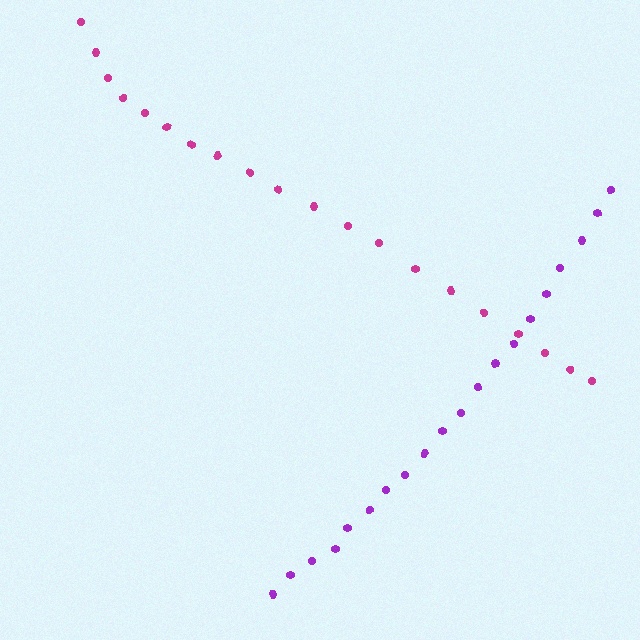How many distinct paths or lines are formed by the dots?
There are 2 distinct paths.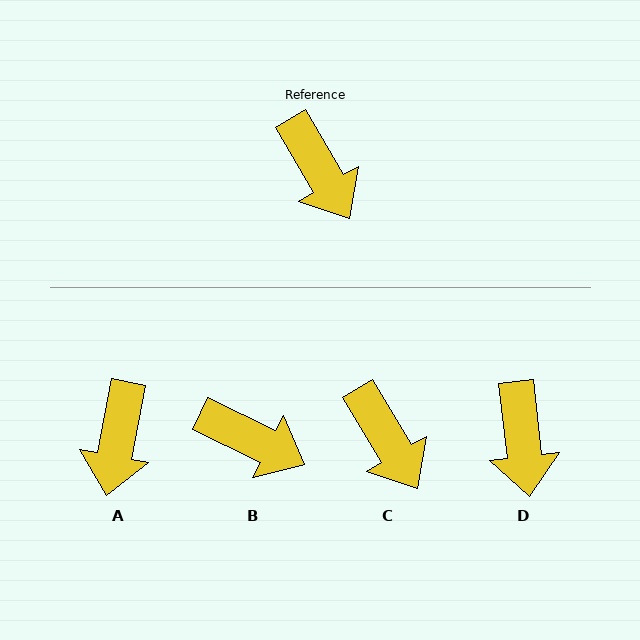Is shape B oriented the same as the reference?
No, it is off by about 34 degrees.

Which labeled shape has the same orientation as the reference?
C.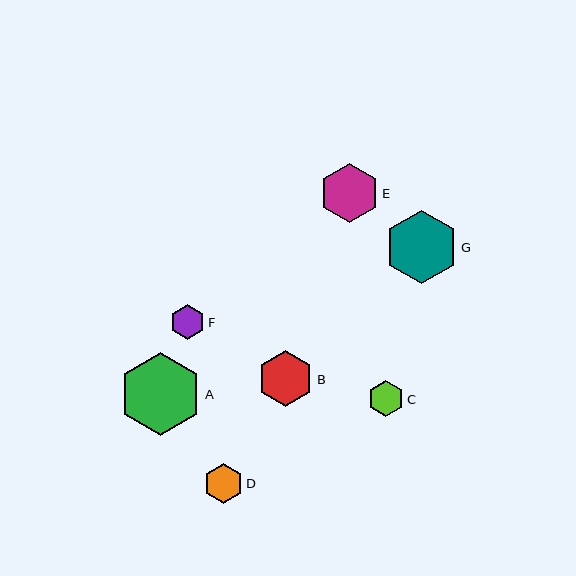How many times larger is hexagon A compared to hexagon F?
Hexagon A is approximately 2.4 times the size of hexagon F.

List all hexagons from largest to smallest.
From largest to smallest: A, G, E, B, D, C, F.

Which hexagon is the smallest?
Hexagon F is the smallest with a size of approximately 35 pixels.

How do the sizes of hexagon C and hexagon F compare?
Hexagon C and hexagon F are approximately the same size.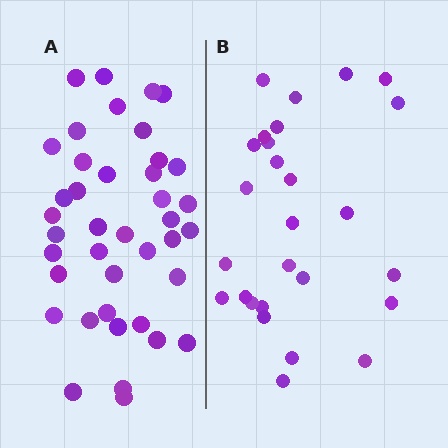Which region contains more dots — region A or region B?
Region A (the left region) has more dots.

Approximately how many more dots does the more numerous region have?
Region A has approximately 15 more dots than region B.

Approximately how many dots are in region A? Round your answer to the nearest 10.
About 40 dots.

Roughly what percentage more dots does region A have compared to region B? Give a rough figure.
About 50% more.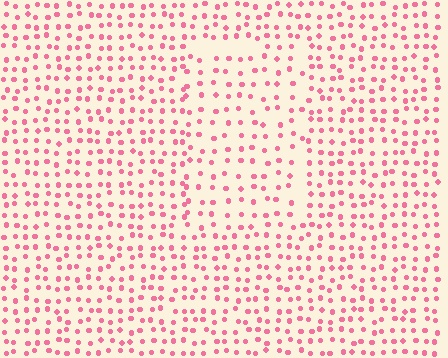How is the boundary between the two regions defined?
The boundary is defined by a change in element density (approximately 1.5x ratio). All elements are the same color, size, and shape.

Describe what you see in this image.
The image contains small pink elements arranged at two different densities. A rectangle-shaped region is visible where the elements are less densely packed than the surrounding area.